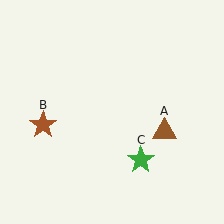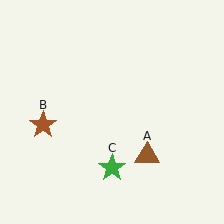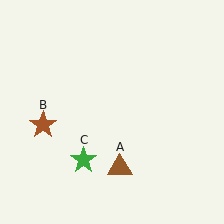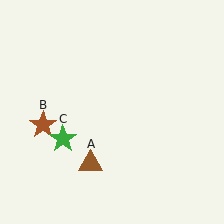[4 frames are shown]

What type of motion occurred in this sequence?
The brown triangle (object A), green star (object C) rotated clockwise around the center of the scene.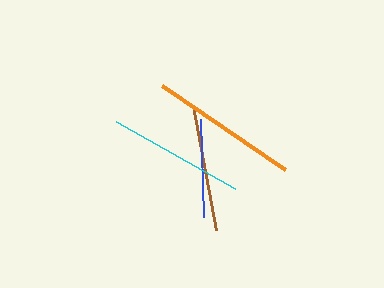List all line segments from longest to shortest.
From longest to shortest: orange, cyan, brown, blue.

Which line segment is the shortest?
The blue line is the shortest at approximately 98 pixels.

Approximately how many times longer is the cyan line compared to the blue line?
The cyan line is approximately 1.4 times the length of the blue line.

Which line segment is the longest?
The orange line is the longest at approximately 149 pixels.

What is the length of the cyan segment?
The cyan segment is approximately 137 pixels long.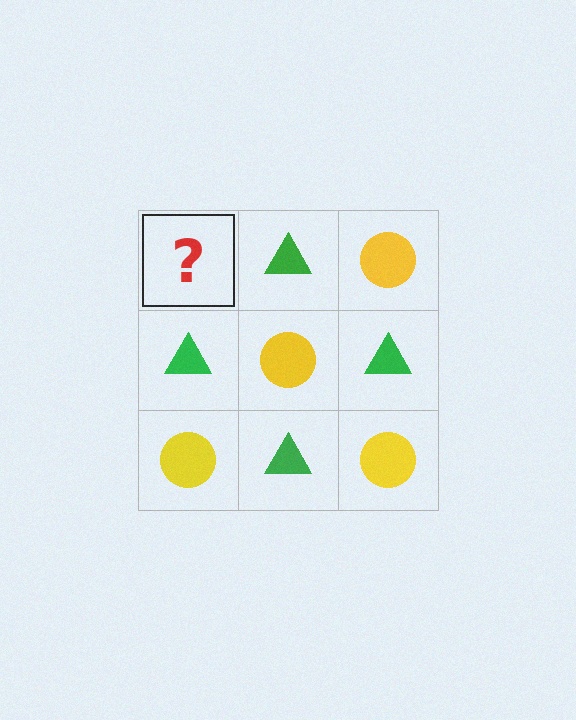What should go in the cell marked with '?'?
The missing cell should contain a yellow circle.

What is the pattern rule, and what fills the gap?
The rule is that it alternates yellow circle and green triangle in a checkerboard pattern. The gap should be filled with a yellow circle.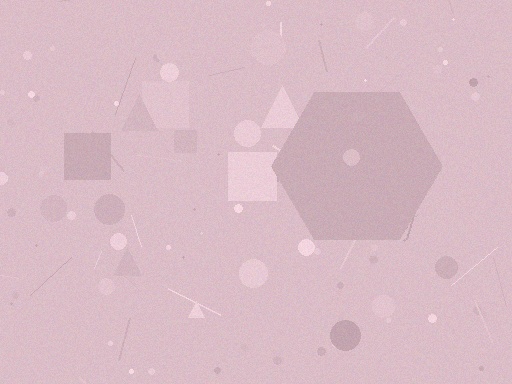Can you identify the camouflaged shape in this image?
The camouflaged shape is a hexagon.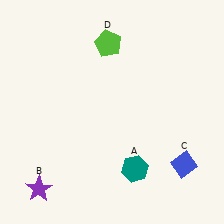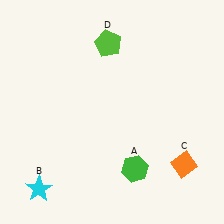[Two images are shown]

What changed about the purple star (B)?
In Image 1, B is purple. In Image 2, it changed to cyan.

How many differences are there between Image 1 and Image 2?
There are 3 differences between the two images.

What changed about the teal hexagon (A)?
In Image 1, A is teal. In Image 2, it changed to green.